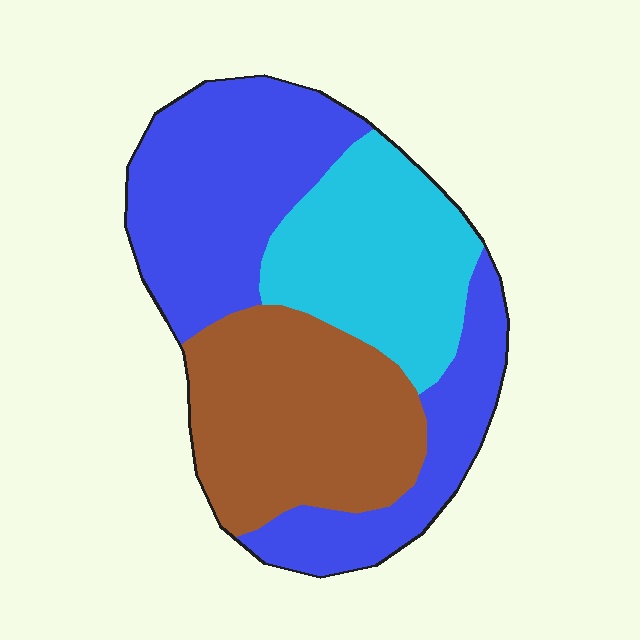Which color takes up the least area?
Cyan, at roughly 25%.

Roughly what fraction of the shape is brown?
Brown takes up about one third (1/3) of the shape.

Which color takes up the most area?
Blue, at roughly 45%.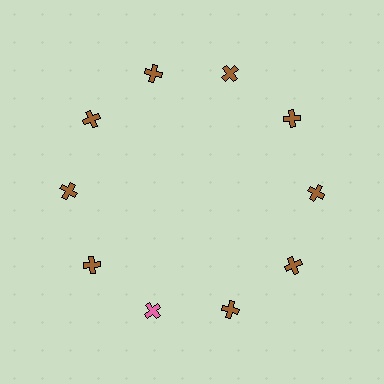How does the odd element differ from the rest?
It has a different color: pink instead of brown.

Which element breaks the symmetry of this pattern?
The pink cross at roughly the 7 o'clock position breaks the symmetry. All other shapes are brown crosses.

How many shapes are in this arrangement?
There are 10 shapes arranged in a ring pattern.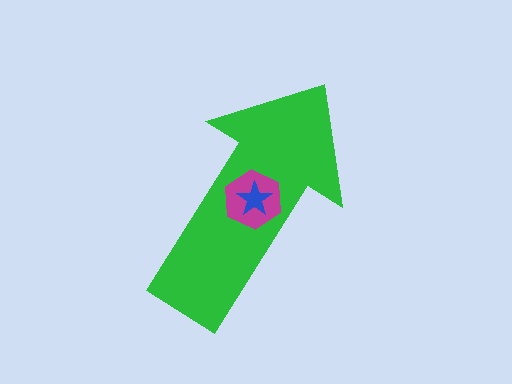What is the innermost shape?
The blue star.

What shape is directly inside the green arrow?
The magenta hexagon.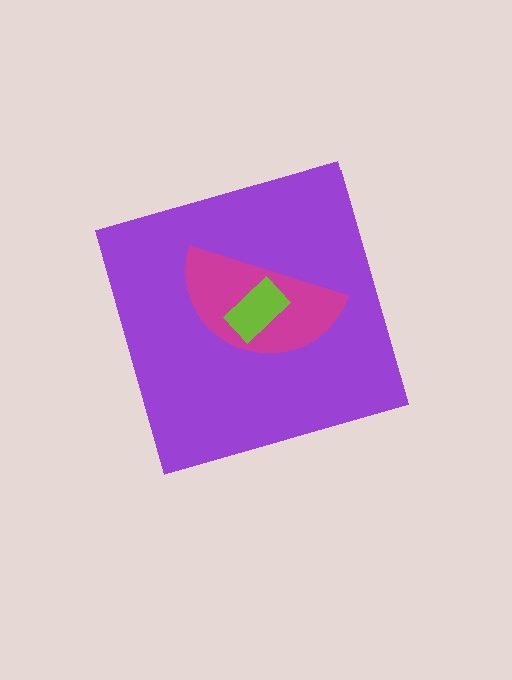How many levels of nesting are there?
3.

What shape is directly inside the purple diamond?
The magenta semicircle.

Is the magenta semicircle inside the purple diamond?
Yes.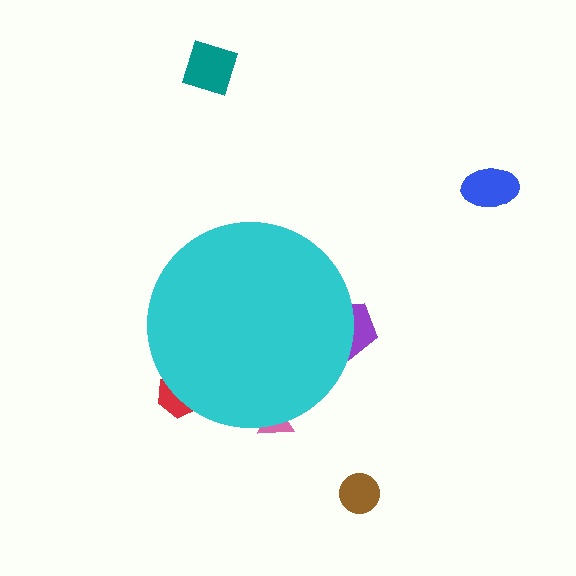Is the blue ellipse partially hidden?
No, the blue ellipse is fully visible.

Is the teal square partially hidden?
No, the teal square is fully visible.